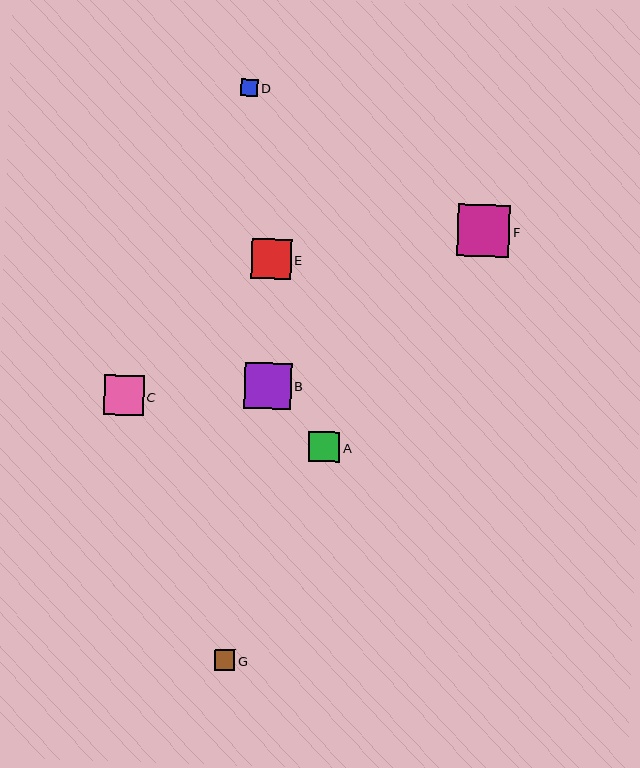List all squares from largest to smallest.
From largest to smallest: F, B, E, C, A, G, D.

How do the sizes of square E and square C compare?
Square E and square C are approximately the same size.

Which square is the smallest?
Square D is the smallest with a size of approximately 17 pixels.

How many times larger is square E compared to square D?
Square E is approximately 2.4 times the size of square D.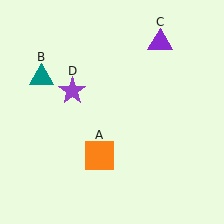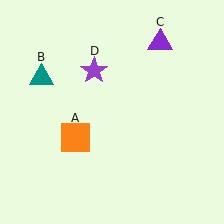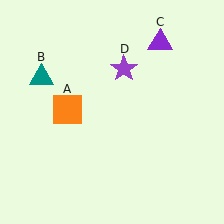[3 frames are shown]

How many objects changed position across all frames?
2 objects changed position: orange square (object A), purple star (object D).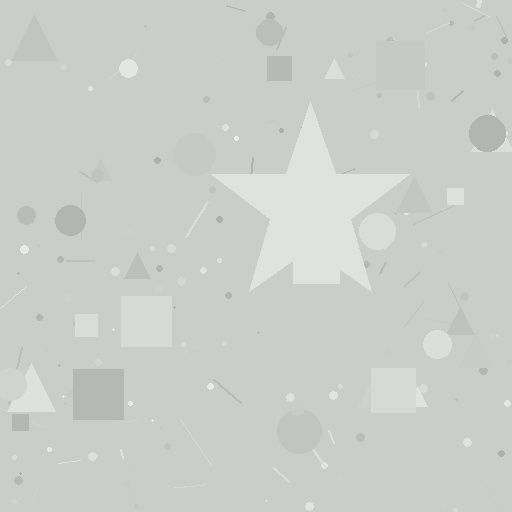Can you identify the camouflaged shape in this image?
The camouflaged shape is a star.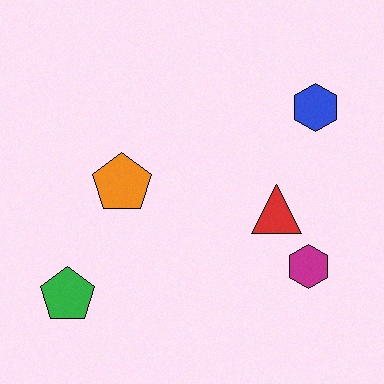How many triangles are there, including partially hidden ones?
There is 1 triangle.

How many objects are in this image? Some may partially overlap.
There are 5 objects.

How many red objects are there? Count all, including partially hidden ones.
There is 1 red object.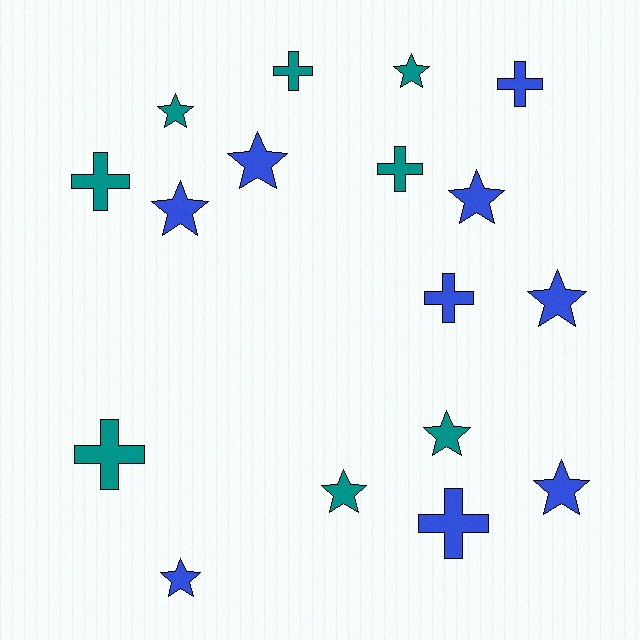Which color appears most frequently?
Blue, with 9 objects.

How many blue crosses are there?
There are 3 blue crosses.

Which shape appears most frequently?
Star, with 10 objects.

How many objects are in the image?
There are 17 objects.